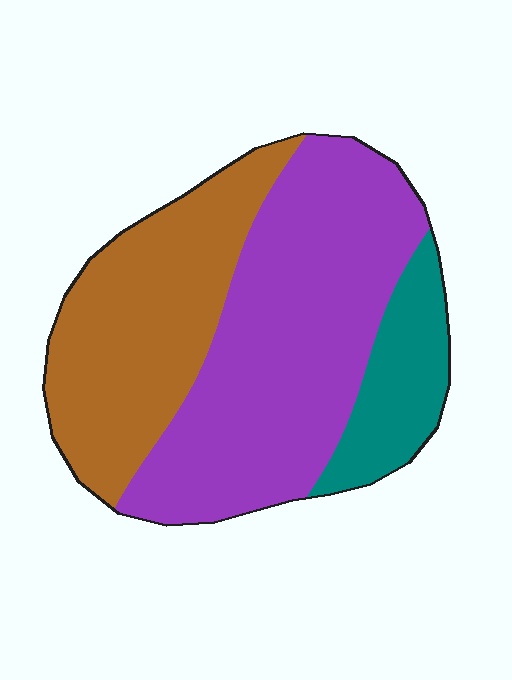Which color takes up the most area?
Purple, at roughly 50%.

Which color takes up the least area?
Teal, at roughly 15%.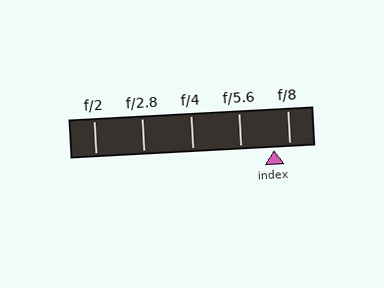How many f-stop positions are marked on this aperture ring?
There are 5 f-stop positions marked.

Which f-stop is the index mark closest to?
The index mark is closest to f/8.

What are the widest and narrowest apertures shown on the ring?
The widest aperture shown is f/2 and the narrowest is f/8.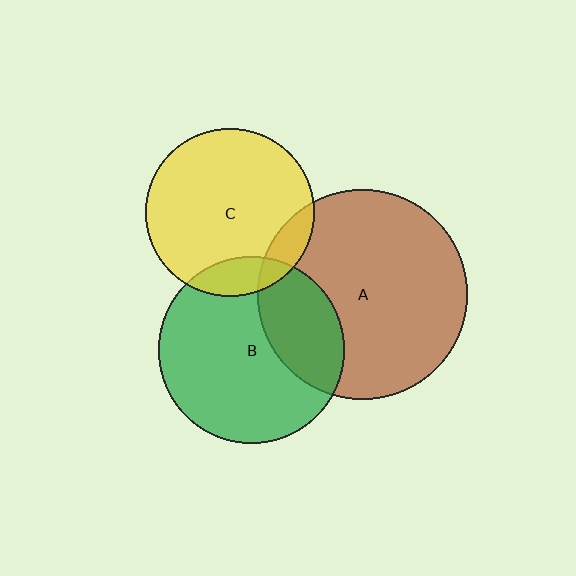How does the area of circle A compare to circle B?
Approximately 1.3 times.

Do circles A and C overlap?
Yes.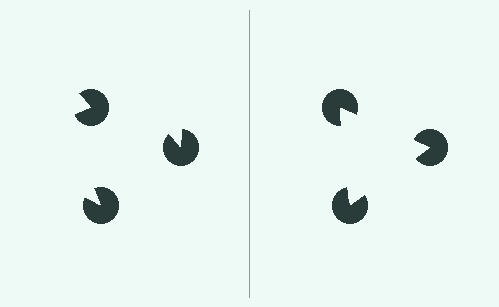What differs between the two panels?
The pac-man discs are positioned identically on both sides; only the wedge orientations differ. On the right they align to a triangle; on the left they are misaligned.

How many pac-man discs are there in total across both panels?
6 — 3 on each side.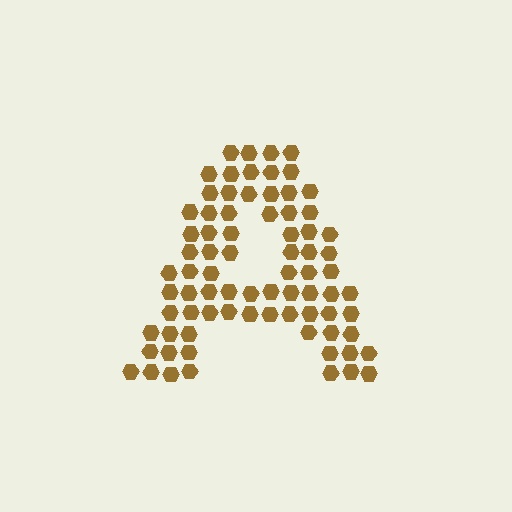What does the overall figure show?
The overall figure shows the letter A.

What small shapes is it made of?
It is made of small hexagons.